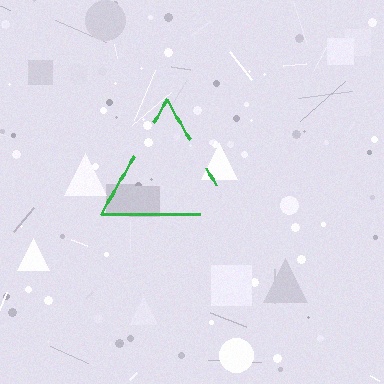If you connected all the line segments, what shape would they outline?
They would outline a triangle.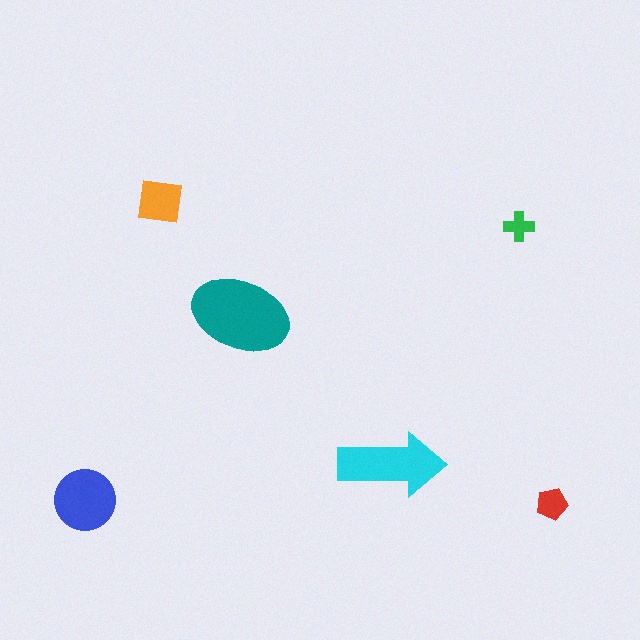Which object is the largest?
The teal ellipse.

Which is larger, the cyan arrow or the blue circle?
The cyan arrow.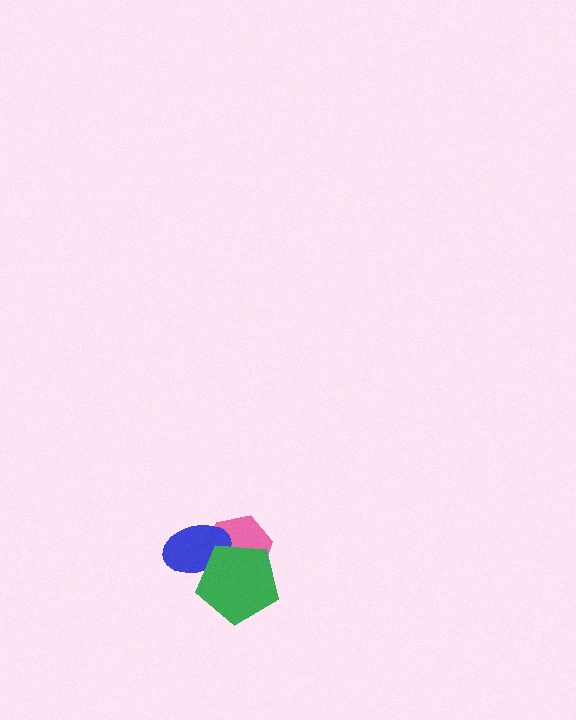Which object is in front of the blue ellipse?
The green pentagon is in front of the blue ellipse.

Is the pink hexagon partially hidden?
Yes, it is partially covered by another shape.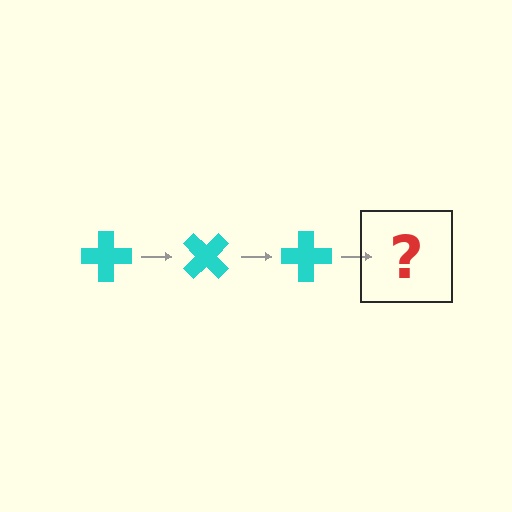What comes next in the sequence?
The next element should be a cyan cross rotated 135 degrees.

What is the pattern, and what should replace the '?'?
The pattern is that the cross rotates 45 degrees each step. The '?' should be a cyan cross rotated 135 degrees.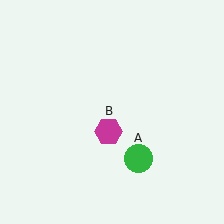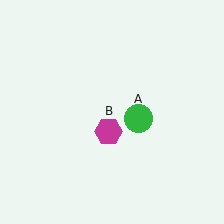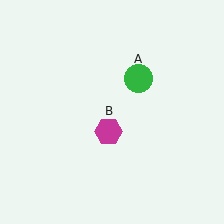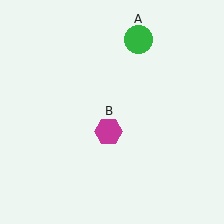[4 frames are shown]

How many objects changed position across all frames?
1 object changed position: green circle (object A).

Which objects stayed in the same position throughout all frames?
Magenta hexagon (object B) remained stationary.